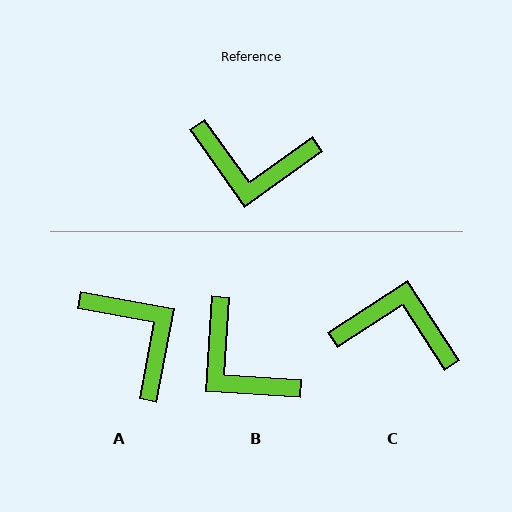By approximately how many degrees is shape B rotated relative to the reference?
Approximately 39 degrees clockwise.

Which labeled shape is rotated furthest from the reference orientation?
C, about 177 degrees away.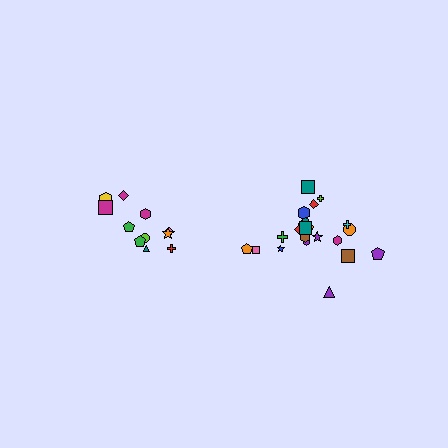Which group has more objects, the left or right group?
The right group.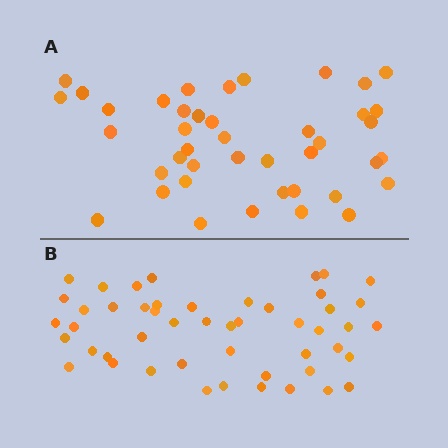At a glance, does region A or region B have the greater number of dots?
Region B (the bottom region) has more dots.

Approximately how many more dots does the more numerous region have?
Region B has roughly 8 or so more dots than region A.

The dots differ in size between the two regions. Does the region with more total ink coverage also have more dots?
No. Region A has more total ink coverage because its dots are larger, but region B actually contains more individual dots. Total area can be misleading — the number of items is what matters here.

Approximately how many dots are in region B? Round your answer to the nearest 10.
About 50 dots. (The exact count is 49, which rounds to 50.)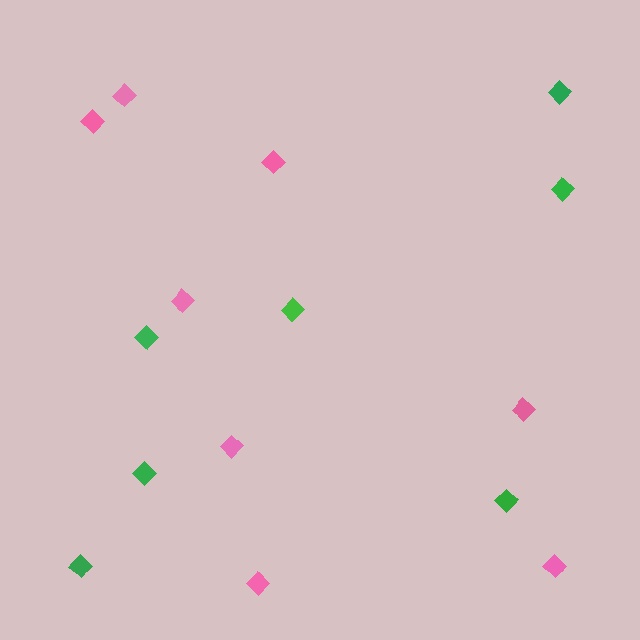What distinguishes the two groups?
There are 2 groups: one group of pink diamonds (8) and one group of green diamonds (7).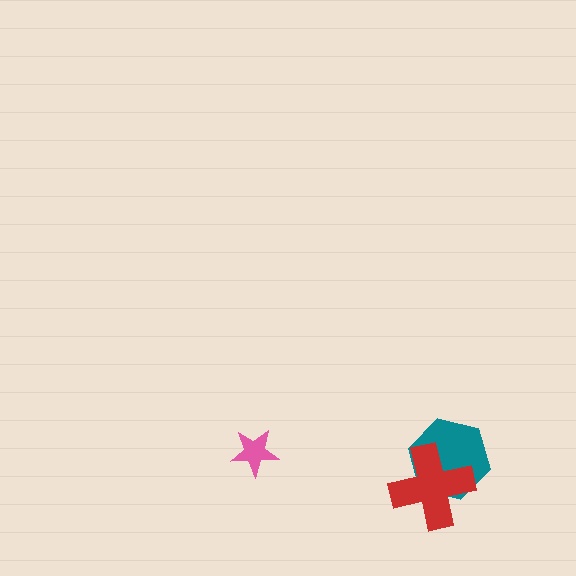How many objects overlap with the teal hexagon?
1 object overlaps with the teal hexagon.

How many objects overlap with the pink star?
0 objects overlap with the pink star.